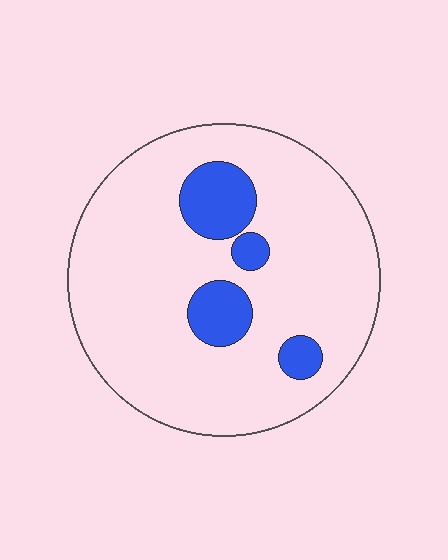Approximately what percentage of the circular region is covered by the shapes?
Approximately 15%.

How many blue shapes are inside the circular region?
4.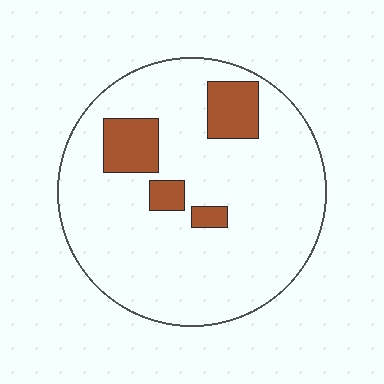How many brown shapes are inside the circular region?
4.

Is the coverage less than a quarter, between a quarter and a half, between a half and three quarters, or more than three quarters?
Less than a quarter.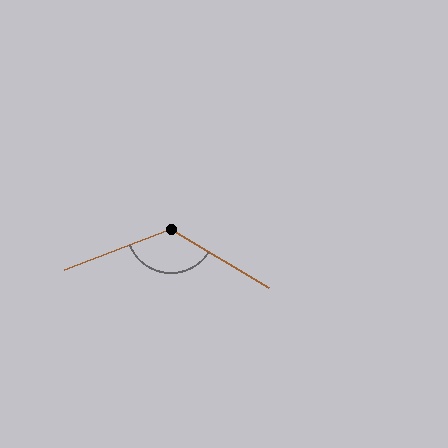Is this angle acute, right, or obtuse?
It is obtuse.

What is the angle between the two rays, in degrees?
Approximately 128 degrees.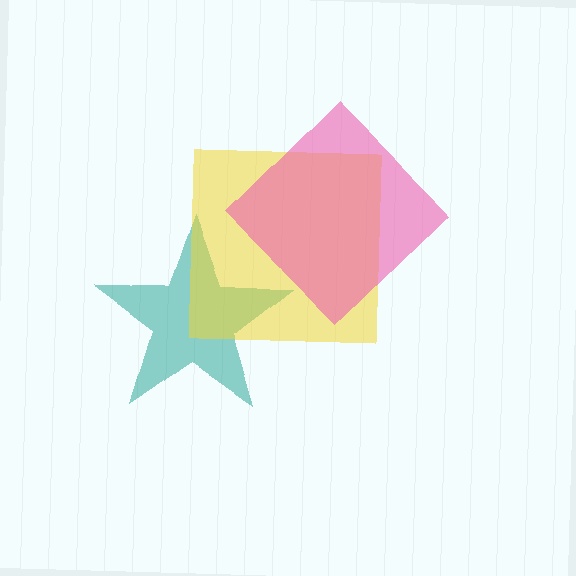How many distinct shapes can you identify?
There are 3 distinct shapes: a teal star, a yellow square, a pink diamond.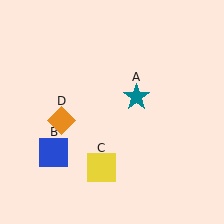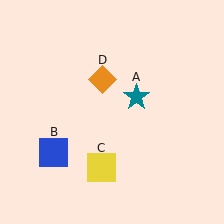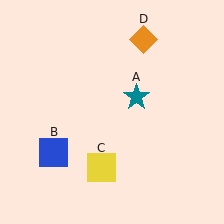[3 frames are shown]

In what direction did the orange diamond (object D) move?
The orange diamond (object D) moved up and to the right.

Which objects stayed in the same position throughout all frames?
Teal star (object A) and blue square (object B) and yellow square (object C) remained stationary.